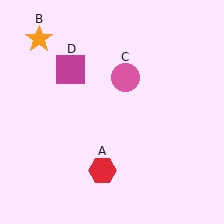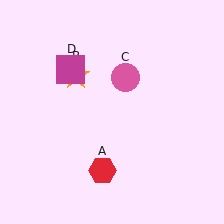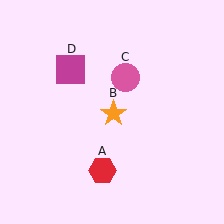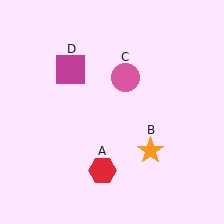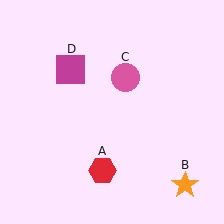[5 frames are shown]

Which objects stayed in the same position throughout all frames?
Red hexagon (object A) and pink circle (object C) and magenta square (object D) remained stationary.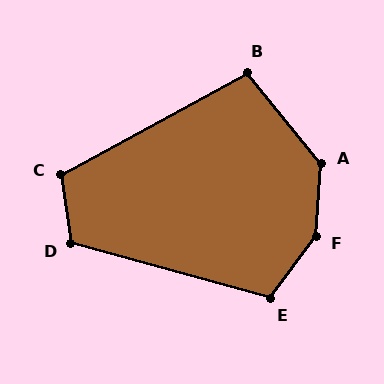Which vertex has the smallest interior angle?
B, at approximately 100 degrees.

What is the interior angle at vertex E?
Approximately 111 degrees (obtuse).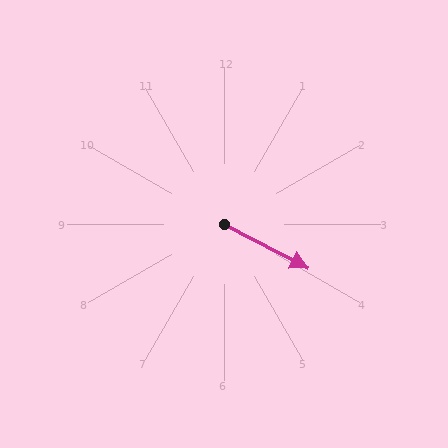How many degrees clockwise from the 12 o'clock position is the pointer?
Approximately 118 degrees.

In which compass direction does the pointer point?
Southeast.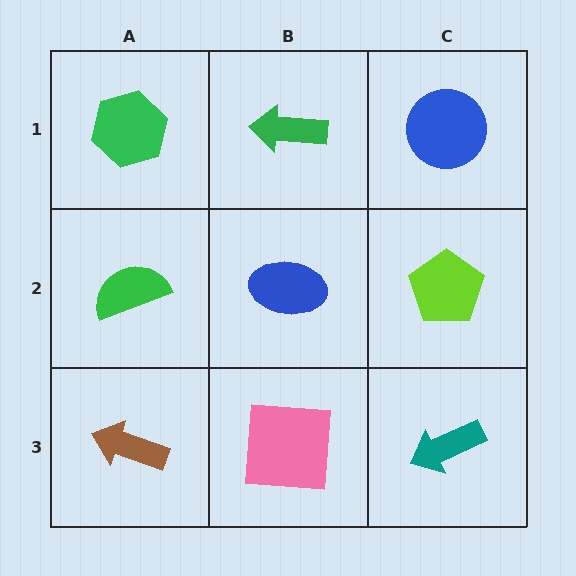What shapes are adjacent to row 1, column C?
A lime pentagon (row 2, column C), a green arrow (row 1, column B).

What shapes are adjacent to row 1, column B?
A blue ellipse (row 2, column B), a green hexagon (row 1, column A), a blue circle (row 1, column C).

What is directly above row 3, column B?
A blue ellipse.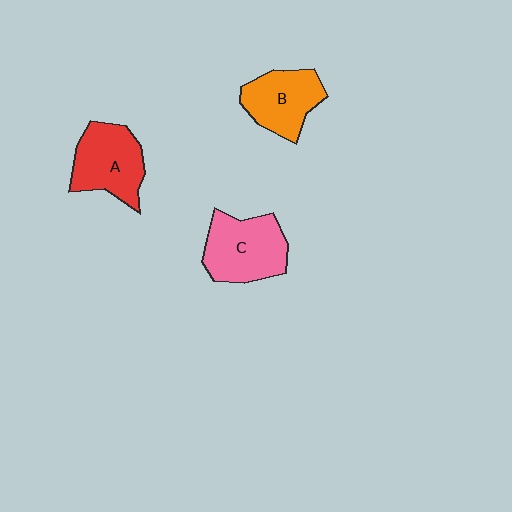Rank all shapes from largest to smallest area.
From largest to smallest: C (pink), A (red), B (orange).